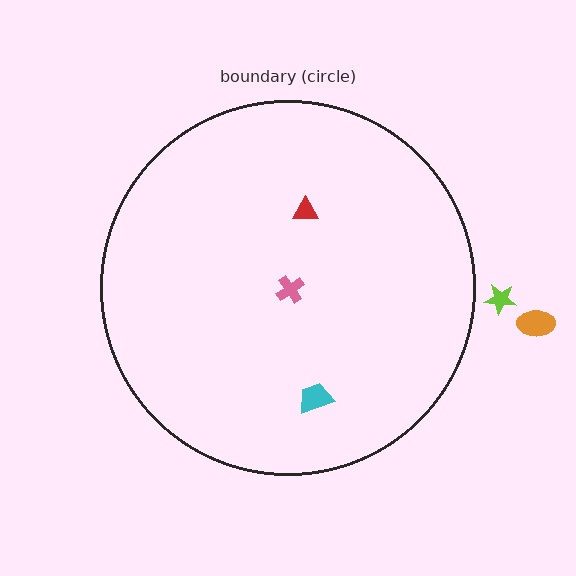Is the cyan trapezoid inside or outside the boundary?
Inside.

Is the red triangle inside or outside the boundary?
Inside.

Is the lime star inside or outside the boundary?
Outside.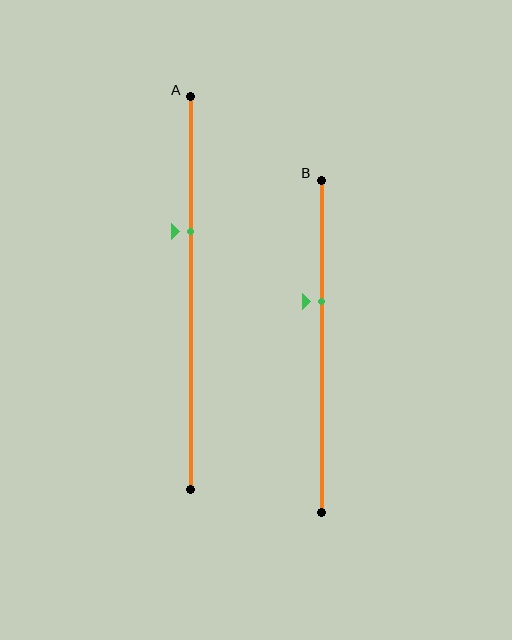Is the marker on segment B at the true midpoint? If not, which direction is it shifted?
No, the marker on segment B is shifted upward by about 14% of the segment length.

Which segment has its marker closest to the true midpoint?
Segment B has its marker closest to the true midpoint.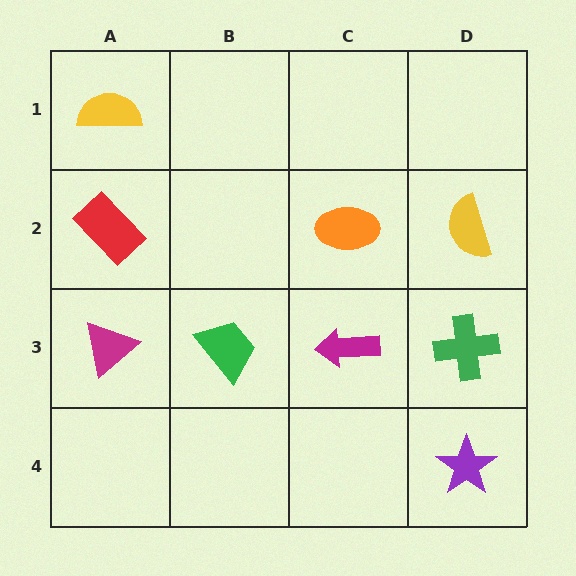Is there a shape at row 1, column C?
No, that cell is empty.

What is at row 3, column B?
A green trapezoid.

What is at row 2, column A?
A red rectangle.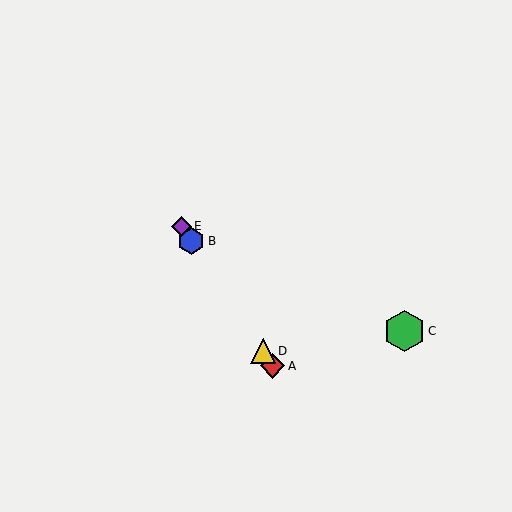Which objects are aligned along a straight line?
Objects A, B, D, E are aligned along a straight line.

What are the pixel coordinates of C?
Object C is at (404, 331).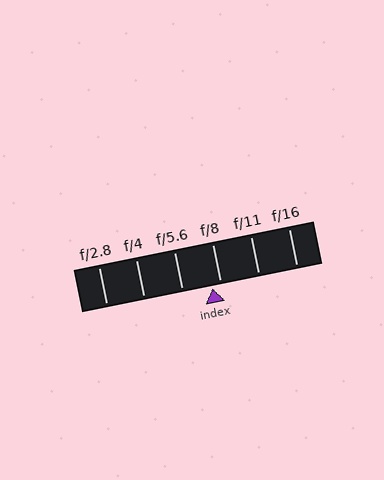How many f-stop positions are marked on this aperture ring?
There are 6 f-stop positions marked.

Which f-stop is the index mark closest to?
The index mark is closest to f/8.